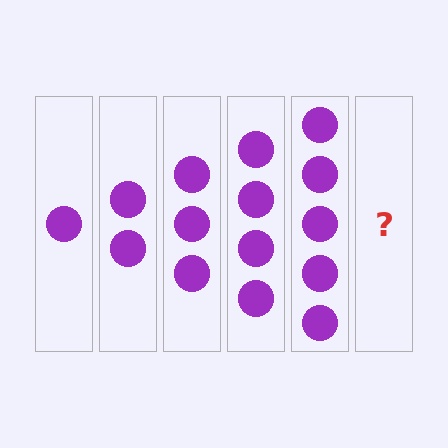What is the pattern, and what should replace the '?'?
The pattern is that each step adds one more circle. The '?' should be 6 circles.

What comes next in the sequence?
The next element should be 6 circles.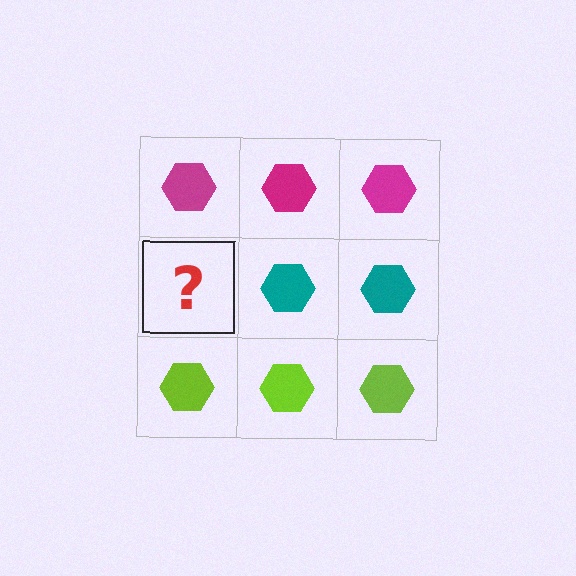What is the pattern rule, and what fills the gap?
The rule is that each row has a consistent color. The gap should be filled with a teal hexagon.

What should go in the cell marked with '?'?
The missing cell should contain a teal hexagon.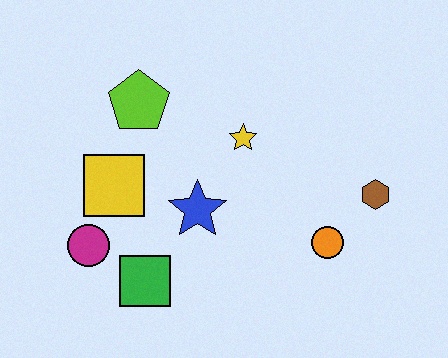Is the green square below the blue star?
Yes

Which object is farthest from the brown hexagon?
The magenta circle is farthest from the brown hexagon.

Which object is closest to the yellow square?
The magenta circle is closest to the yellow square.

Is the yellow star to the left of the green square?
No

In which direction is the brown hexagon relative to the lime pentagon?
The brown hexagon is to the right of the lime pentagon.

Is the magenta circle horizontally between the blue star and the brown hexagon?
No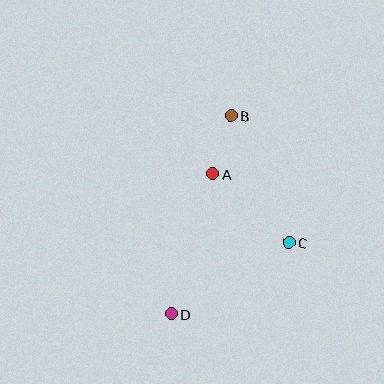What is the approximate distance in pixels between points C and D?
The distance between C and D is approximately 138 pixels.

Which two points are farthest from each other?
Points B and D are farthest from each other.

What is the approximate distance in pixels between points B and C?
The distance between B and C is approximately 139 pixels.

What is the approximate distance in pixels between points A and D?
The distance between A and D is approximately 146 pixels.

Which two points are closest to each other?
Points A and B are closest to each other.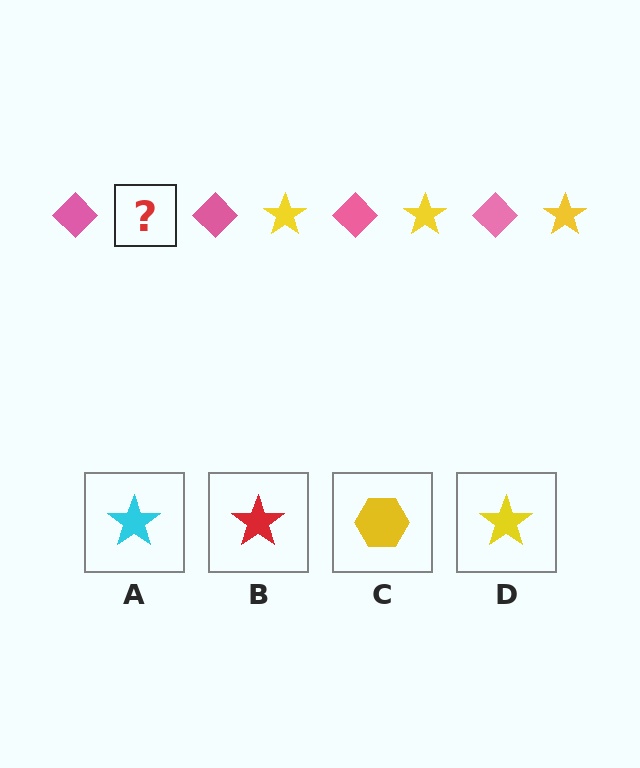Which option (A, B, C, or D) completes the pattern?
D.